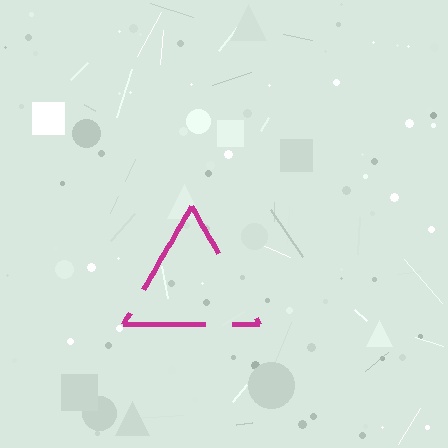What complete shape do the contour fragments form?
The contour fragments form a triangle.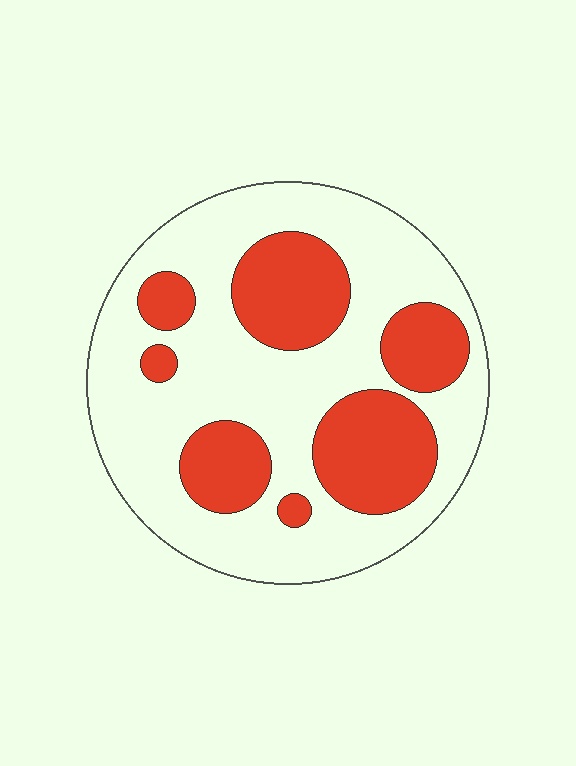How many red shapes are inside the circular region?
7.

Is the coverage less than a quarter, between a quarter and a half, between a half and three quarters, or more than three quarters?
Between a quarter and a half.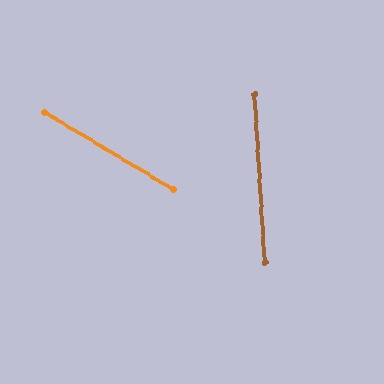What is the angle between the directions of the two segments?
Approximately 55 degrees.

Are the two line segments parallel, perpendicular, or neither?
Neither parallel nor perpendicular — they differ by about 55°.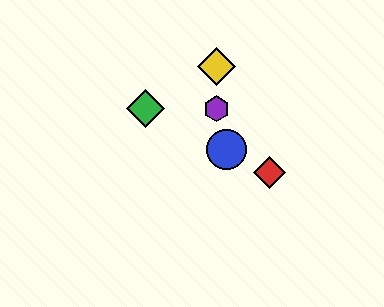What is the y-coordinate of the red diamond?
The red diamond is at y≈173.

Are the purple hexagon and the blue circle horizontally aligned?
No, the purple hexagon is at y≈109 and the blue circle is at y≈150.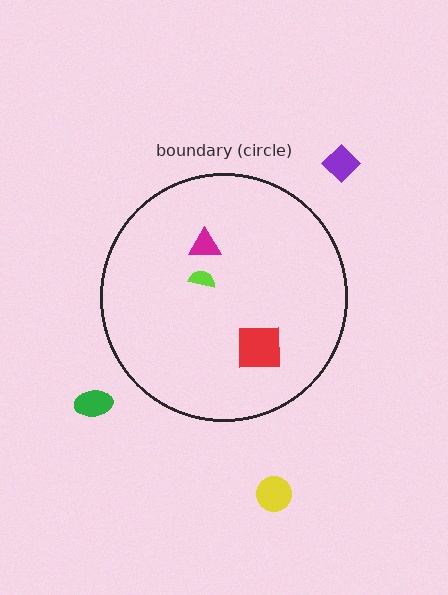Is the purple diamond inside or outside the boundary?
Outside.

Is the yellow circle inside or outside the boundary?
Outside.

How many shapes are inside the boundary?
3 inside, 3 outside.